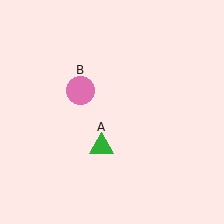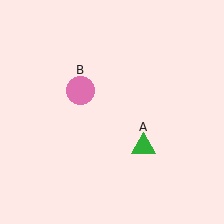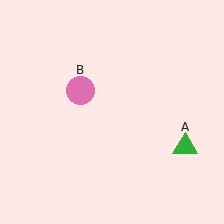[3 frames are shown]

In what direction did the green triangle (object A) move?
The green triangle (object A) moved right.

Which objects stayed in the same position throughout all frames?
Pink circle (object B) remained stationary.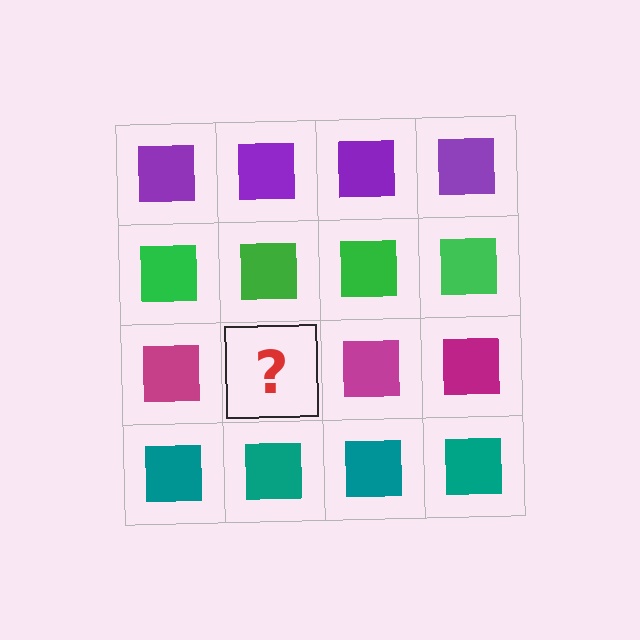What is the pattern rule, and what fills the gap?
The rule is that each row has a consistent color. The gap should be filled with a magenta square.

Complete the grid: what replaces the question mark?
The question mark should be replaced with a magenta square.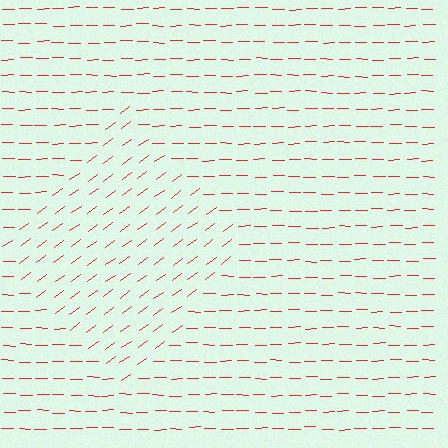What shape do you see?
I see a diamond.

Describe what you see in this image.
The image is filled with small red line segments. A diamond region in the image has lines oriented differently from the surrounding lines, creating a visible texture boundary.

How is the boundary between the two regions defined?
The boundary is defined purely by a change in line orientation (approximately 36 degrees difference). All lines are the same color and thickness.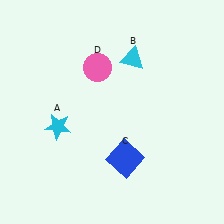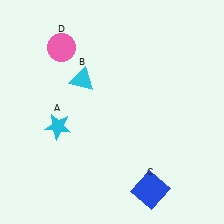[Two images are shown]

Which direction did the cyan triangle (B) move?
The cyan triangle (B) moved left.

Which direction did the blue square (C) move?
The blue square (C) moved down.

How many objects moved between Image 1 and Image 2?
3 objects moved between the two images.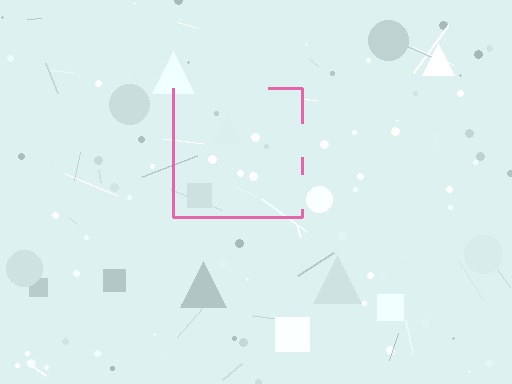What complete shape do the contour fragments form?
The contour fragments form a square.